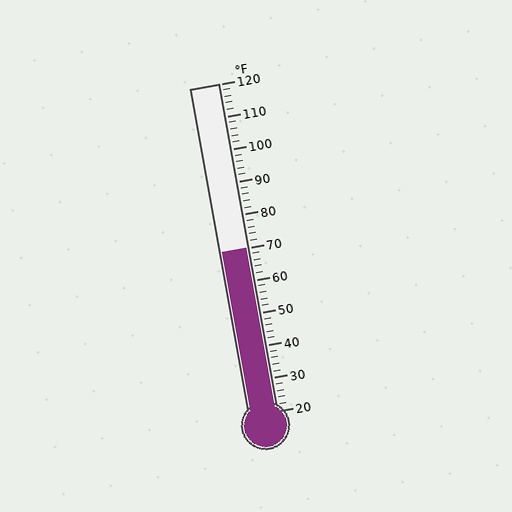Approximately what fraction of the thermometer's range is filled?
The thermometer is filled to approximately 50% of its range.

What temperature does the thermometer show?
The thermometer shows approximately 70°F.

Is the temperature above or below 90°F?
The temperature is below 90°F.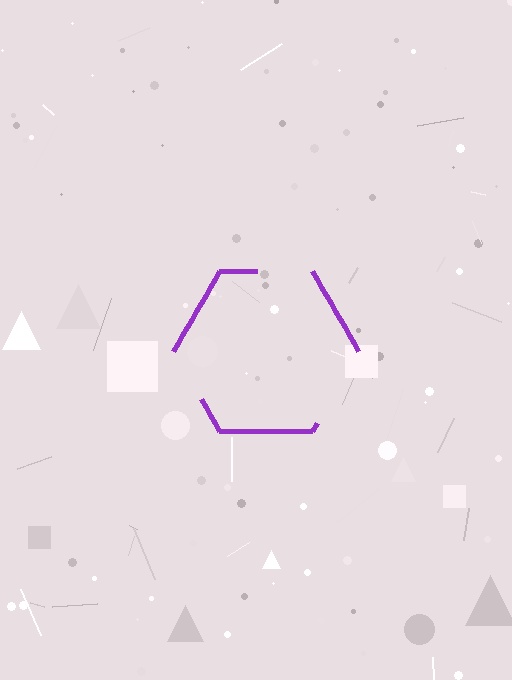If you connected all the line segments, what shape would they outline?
They would outline a hexagon.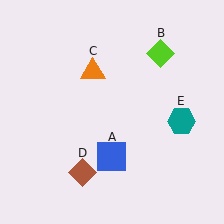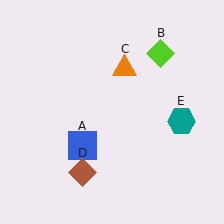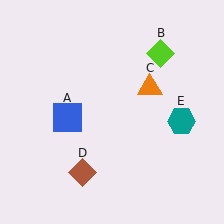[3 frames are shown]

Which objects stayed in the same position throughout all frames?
Lime diamond (object B) and brown diamond (object D) and teal hexagon (object E) remained stationary.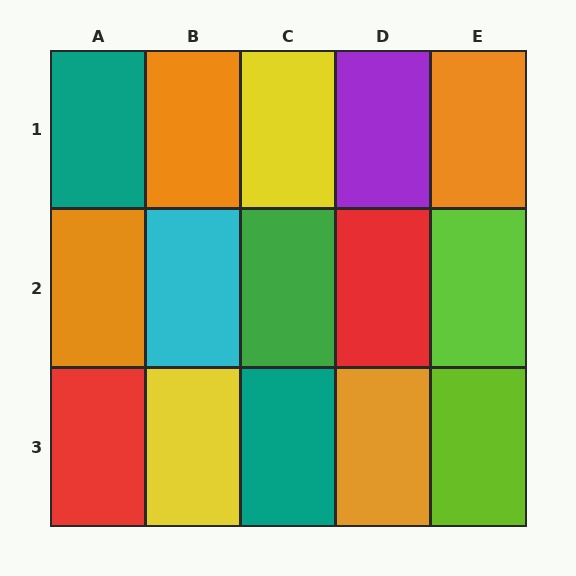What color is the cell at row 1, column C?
Yellow.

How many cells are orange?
4 cells are orange.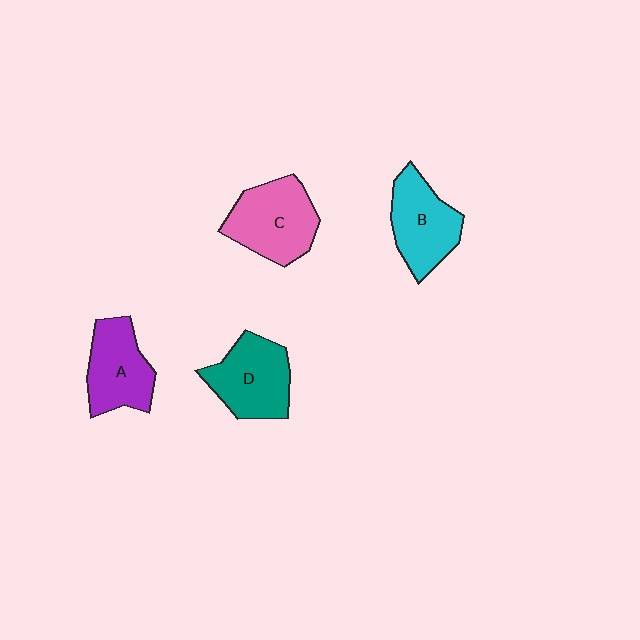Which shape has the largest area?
Shape C (pink).